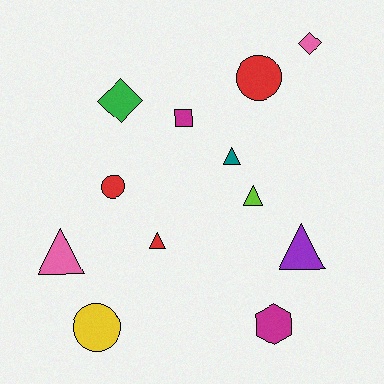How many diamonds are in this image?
There are 2 diamonds.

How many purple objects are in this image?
There is 1 purple object.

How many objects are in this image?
There are 12 objects.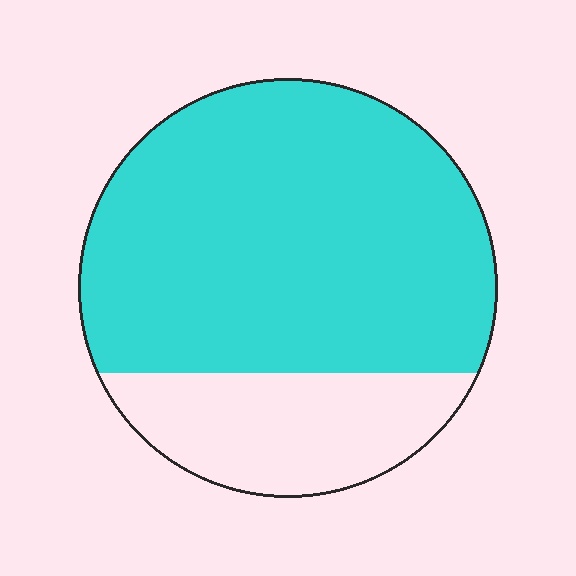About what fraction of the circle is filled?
About three quarters (3/4).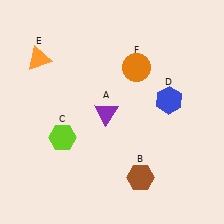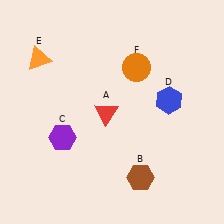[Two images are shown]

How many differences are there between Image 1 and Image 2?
There are 2 differences between the two images.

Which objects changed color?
A changed from purple to red. C changed from lime to purple.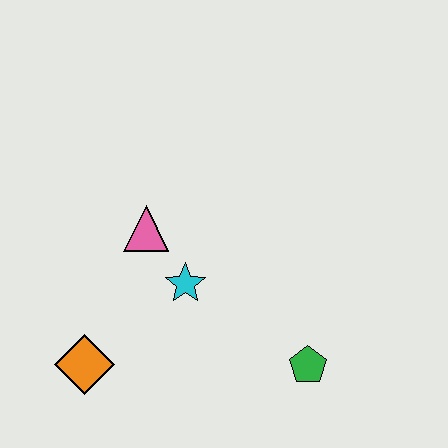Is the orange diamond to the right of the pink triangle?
No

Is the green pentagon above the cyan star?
No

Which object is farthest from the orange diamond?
The green pentagon is farthest from the orange diamond.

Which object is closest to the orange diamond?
The cyan star is closest to the orange diamond.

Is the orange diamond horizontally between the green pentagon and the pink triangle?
No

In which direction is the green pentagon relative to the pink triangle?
The green pentagon is to the right of the pink triangle.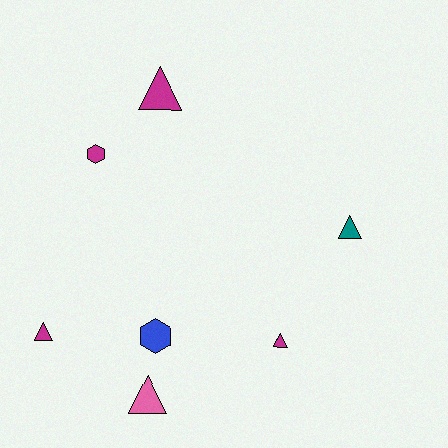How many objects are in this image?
There are 7 objects.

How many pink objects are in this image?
There is 1 pink object.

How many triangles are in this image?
There are 5 triangles.